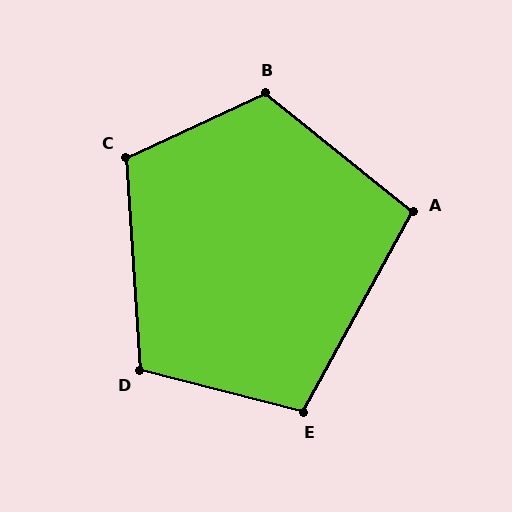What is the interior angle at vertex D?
Approximately 108 degrees (obtuse).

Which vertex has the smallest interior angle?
A, at approximately 100 degrees.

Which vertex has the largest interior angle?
B, at approximately 116 degrees.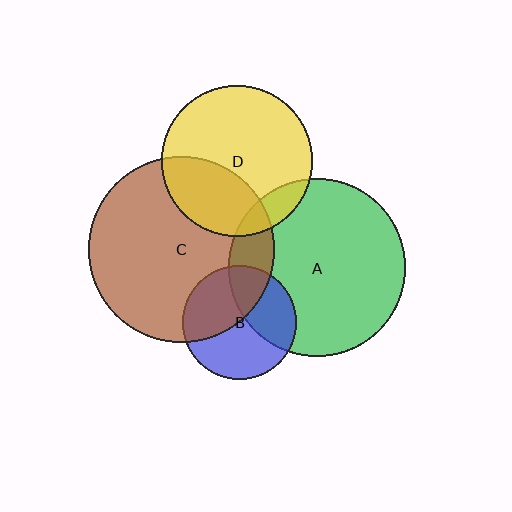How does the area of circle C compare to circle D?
Approximately 1.5 times.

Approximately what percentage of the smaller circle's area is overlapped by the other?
Approximately 35%.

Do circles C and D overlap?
Yes.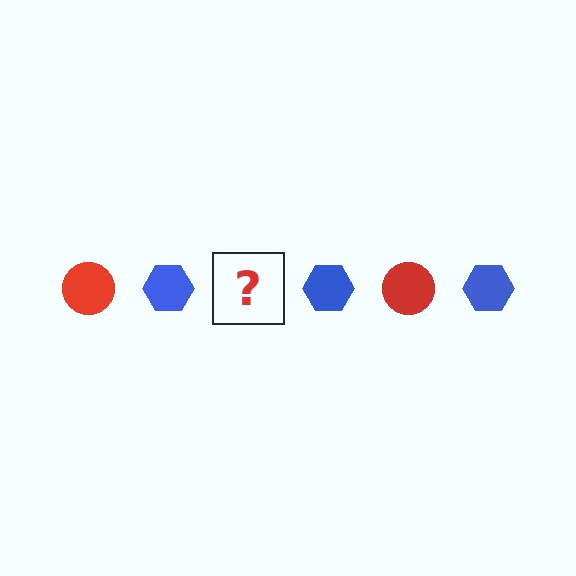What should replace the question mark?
The question mark should be replaced with a red circle.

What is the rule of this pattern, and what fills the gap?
The rule is that the pattern alternates between red circle and blue hexagon. The gap should be filled with a red circle.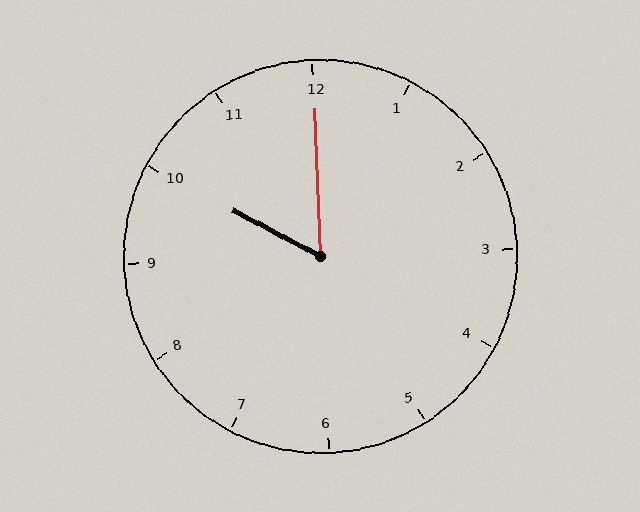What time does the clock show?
10:00.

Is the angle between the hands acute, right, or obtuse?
It is acute.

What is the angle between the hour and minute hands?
Approximately 60 degrees.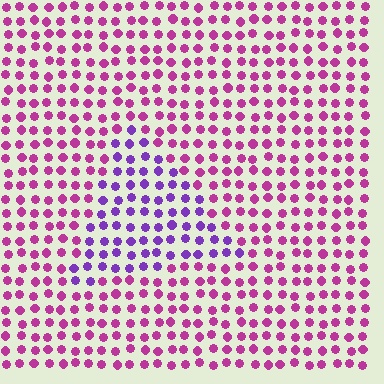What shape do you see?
I see a triangle.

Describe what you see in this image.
The image is filled with small magenta elements in a uniform arrangement. A triangle-shaped region is visible where the elements are tinted to a slightly different hue, forming a subtle color boundary.